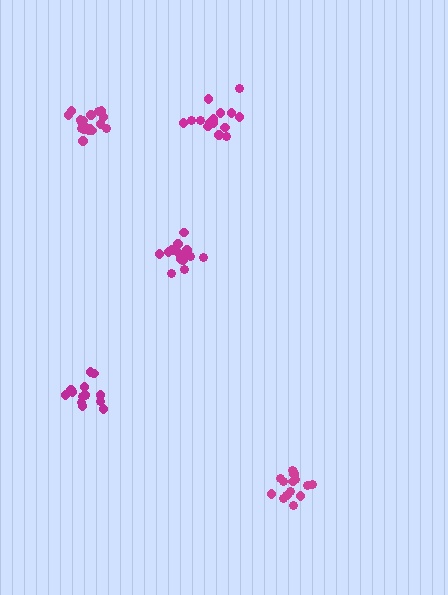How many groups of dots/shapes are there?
There are 5 groups.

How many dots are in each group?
Group 1: 15 dots, Group 2: 15 dots, Group 3: 16 dots, Group 4: 18 dots, Group 5: 14 dots (78 total).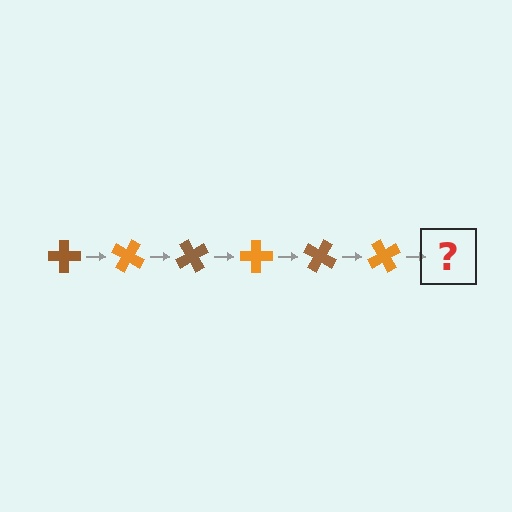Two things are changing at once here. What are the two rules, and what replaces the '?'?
The two rules are that it rotates 30 degrees each step and the color cycles through brown and orange. The '?' should be a brown cross, rotated 180 degrees from the start.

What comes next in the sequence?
The next element should be a brown cross, rotated 180 degrees from the start.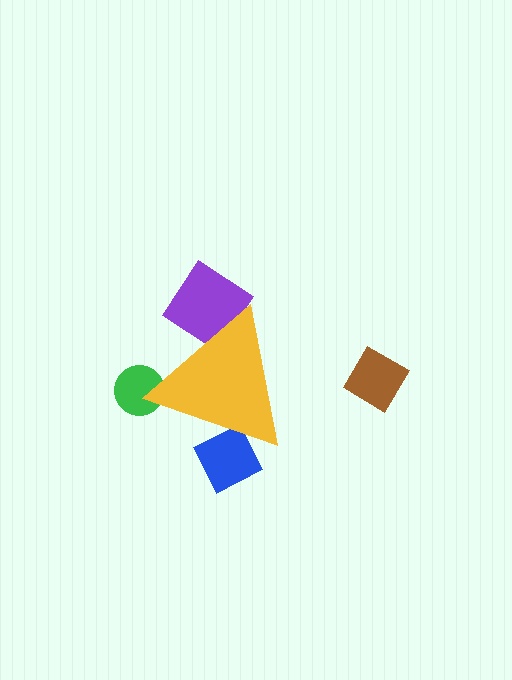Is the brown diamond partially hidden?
No, the brown diamond is fully visible.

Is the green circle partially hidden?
Yes, the green circle is partially hidden behind the yellow triangle.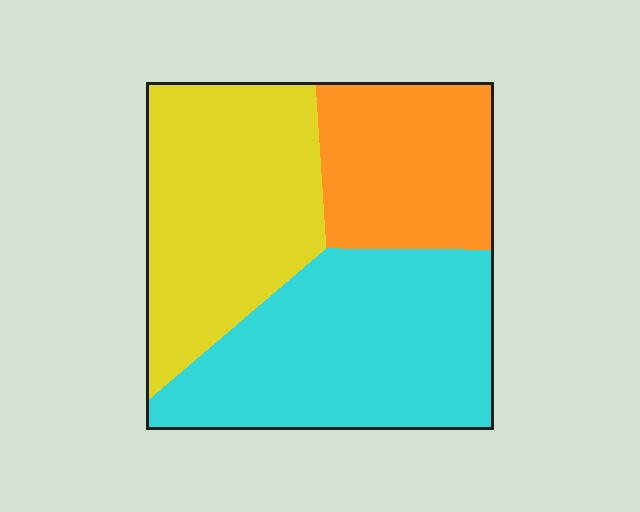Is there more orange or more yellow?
Yellow.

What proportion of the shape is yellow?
Yellow covers around 35% of the shape.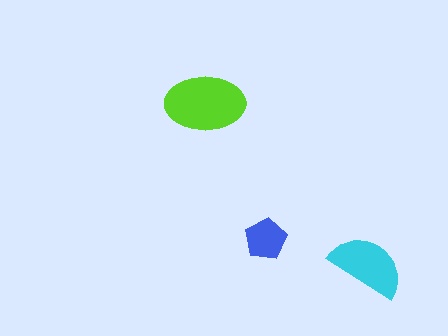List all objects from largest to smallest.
The lime ellipse, the cyan semicircle, the blue pentagon.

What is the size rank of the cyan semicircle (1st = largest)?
2nd.